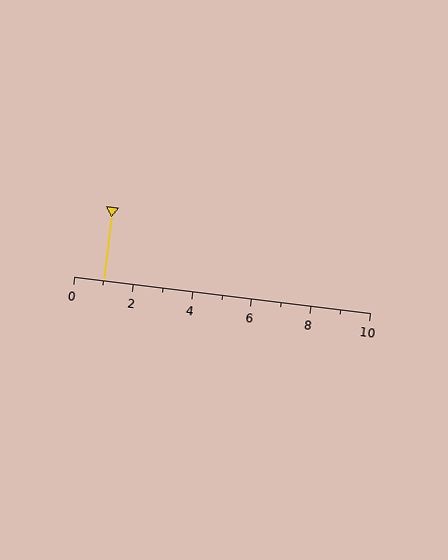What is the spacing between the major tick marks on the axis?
The major ticks are spaced 2 apart.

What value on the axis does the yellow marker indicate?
The marker indicates approximately 1.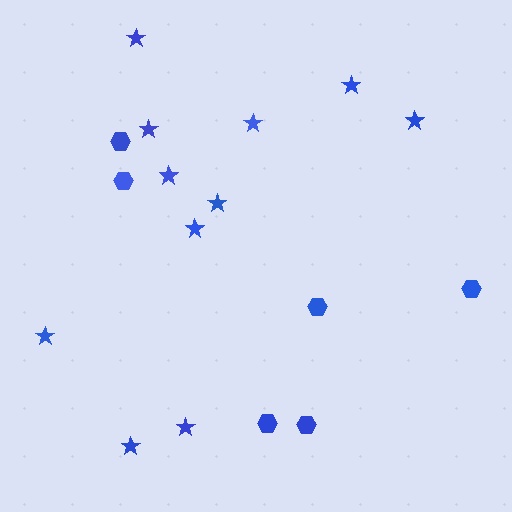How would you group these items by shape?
There are 2 groups: one group of stars (11) and one group of hexagons (6).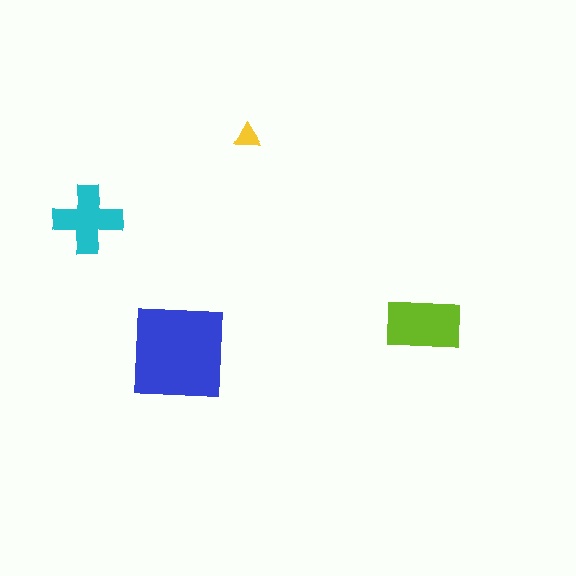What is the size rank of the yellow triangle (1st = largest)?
4th.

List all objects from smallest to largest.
The yellow triangle, the cyan cross, the lime rectangle, the blue square.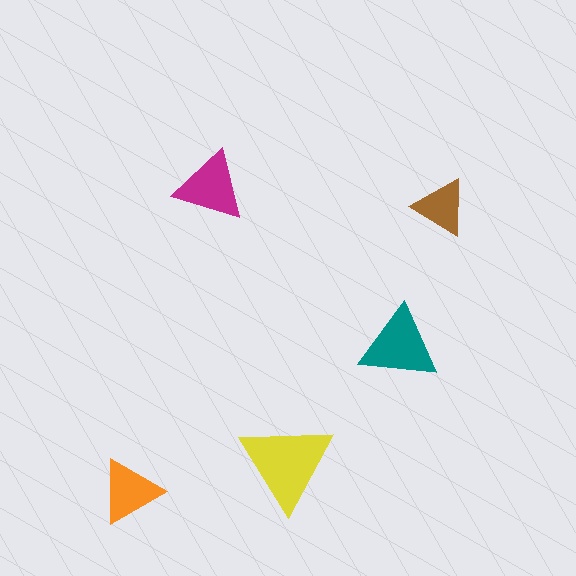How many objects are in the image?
There are 5 objects in the image.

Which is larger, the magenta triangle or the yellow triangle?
The yellow one.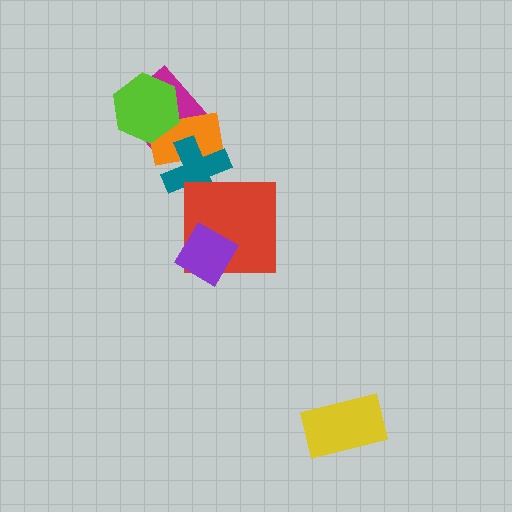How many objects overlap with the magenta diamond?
3 objects overlap with the magenta diamond.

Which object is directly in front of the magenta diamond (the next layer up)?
The orange rectangle is directly in front of the magenta diamond.